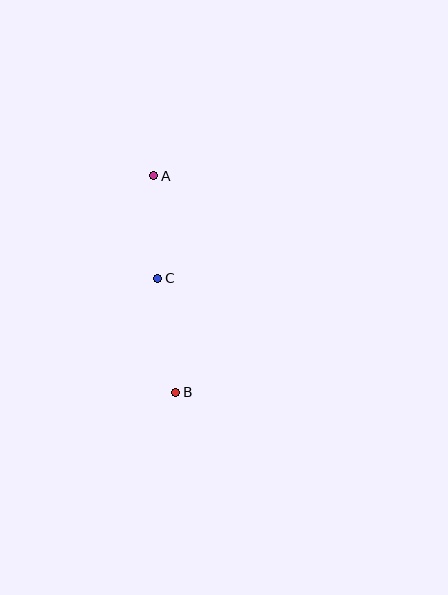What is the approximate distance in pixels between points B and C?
The distance between B and C is approximately 115 pixels.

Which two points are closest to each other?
Points A and C are closest to each other.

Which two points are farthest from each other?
Points A and B are farthest from each other.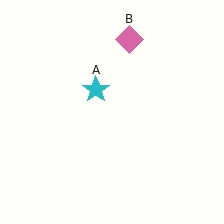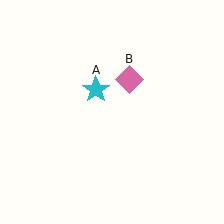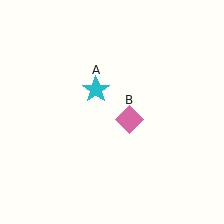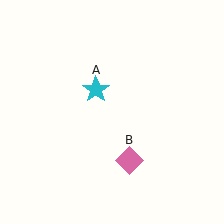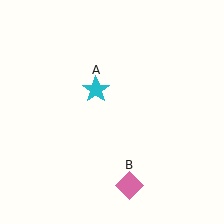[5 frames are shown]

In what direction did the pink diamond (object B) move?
The pink diamond (object B) moved down.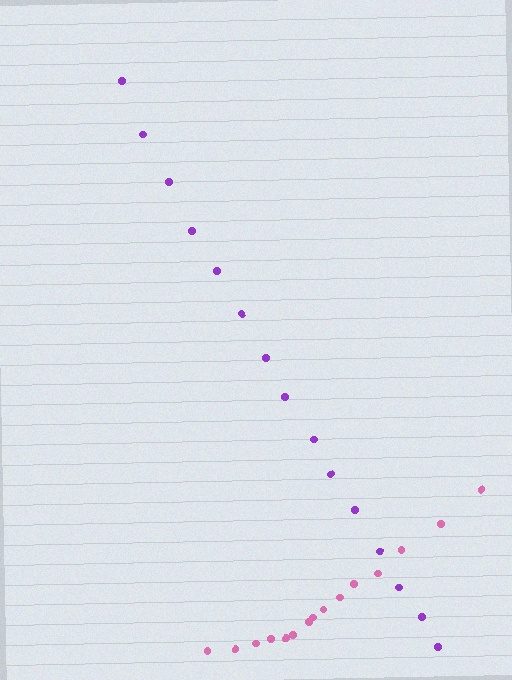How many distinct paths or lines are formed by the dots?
There are 2 distinct paths.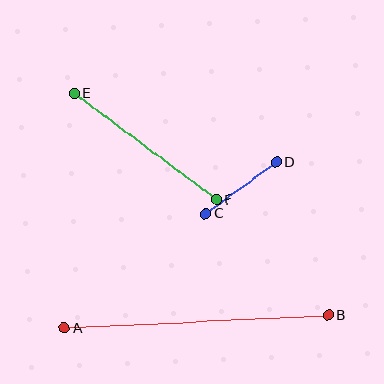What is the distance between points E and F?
The distance is approximately 178 pixels.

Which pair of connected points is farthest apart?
Points A and B are farthest apart.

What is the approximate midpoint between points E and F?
The midpoint is at approximately (145, 147) pixels.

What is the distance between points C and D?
The distance is approximately 87 pixels.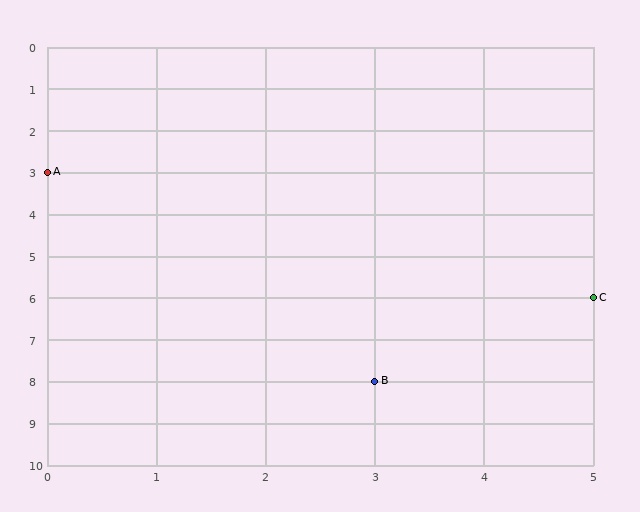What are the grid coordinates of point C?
Point C is at grid coordinates (5, 6).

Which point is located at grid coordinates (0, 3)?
Point A is at (0, 3).